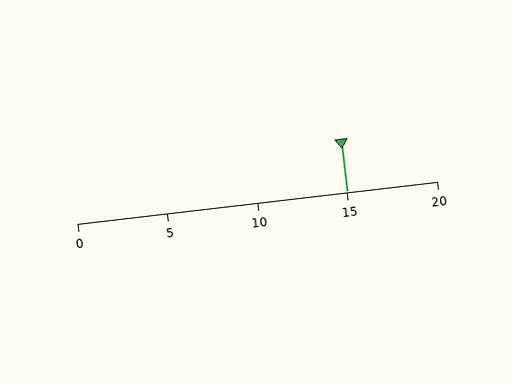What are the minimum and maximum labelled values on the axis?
The axis runs from 0 to 20.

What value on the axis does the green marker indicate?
The marker indicates approximately 15.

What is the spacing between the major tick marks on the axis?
The major ticks are spaced 5 apart.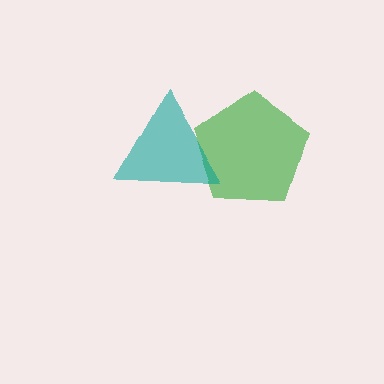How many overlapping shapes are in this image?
There are 2 overlapping shapes in the image.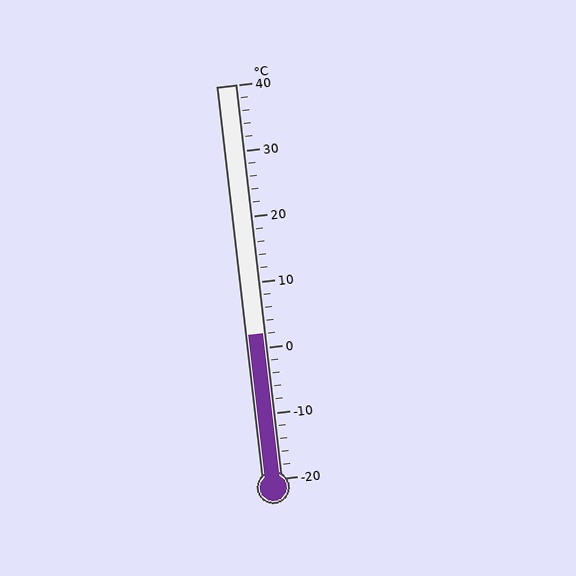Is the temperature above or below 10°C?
The temperature is below 10°C.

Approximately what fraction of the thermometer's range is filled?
The thermometer is filled to approximately 35% of its range.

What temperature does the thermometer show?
The thermometer shows approximately 2°C.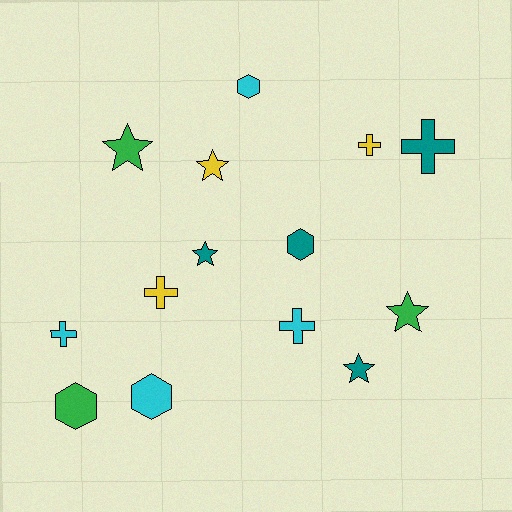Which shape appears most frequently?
Star, with 5 objects.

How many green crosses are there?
There are no green crosses.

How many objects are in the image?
There are 14 objects.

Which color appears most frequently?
Cyan, with 4 objects.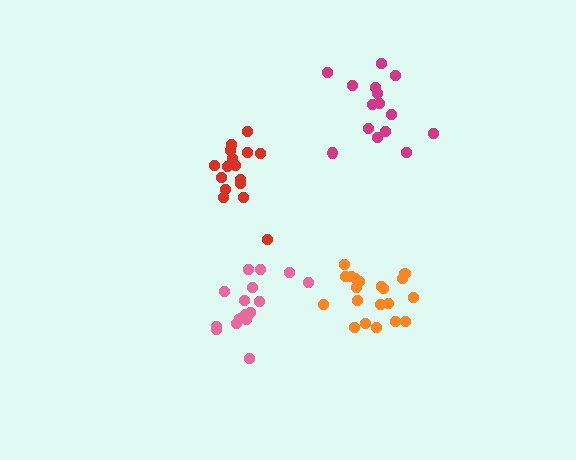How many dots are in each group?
Group 1: 16 dots, Group 2: 20 dots, Group 3: 15 dots, Group 4: 16 dots (67 total).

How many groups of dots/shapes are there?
There are 4 groups.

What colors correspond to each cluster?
The clusters are colored: pink, orange, magenta, red.